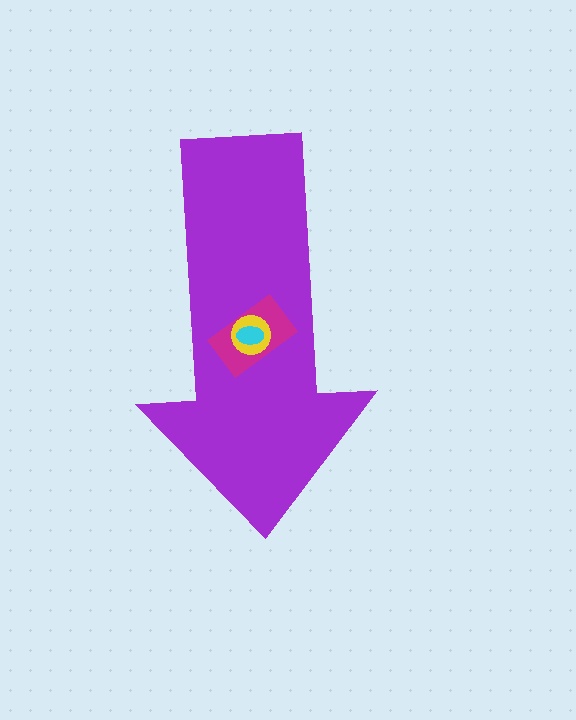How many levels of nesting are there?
4.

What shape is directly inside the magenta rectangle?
The yellow circle.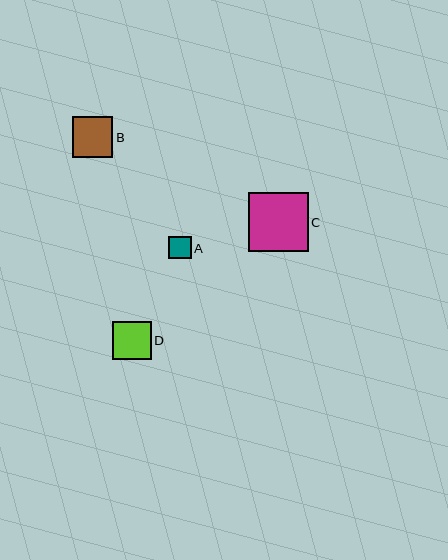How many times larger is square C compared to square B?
Square C is approximately 1.5 times the size of square B.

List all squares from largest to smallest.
From largest to smallest: C, B, D, A.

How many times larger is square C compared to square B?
Square C is approximately 1.5 times the size of square B.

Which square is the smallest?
Square A is the smallest with a size of approximately 22 pixels.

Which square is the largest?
Square C is the largest with a size of approximately 59 pixels.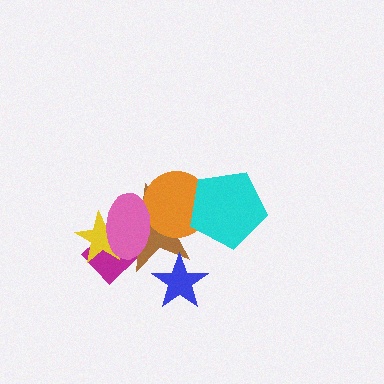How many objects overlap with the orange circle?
3 objects overlap with the orange circle.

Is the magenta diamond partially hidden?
Yes, it is partially covered by another shape.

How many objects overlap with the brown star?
6 objects overlap with the brown star.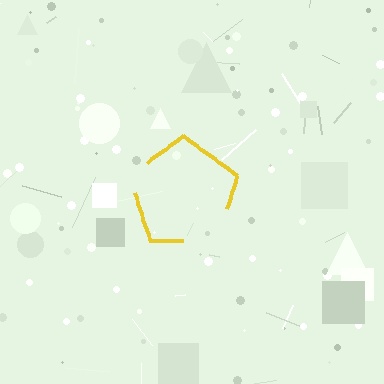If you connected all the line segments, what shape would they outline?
They would outline a pentagon.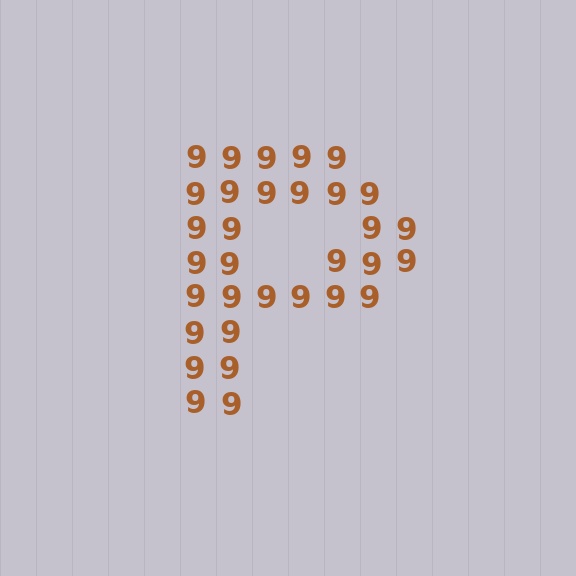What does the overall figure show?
The overall figure shows the letter P.